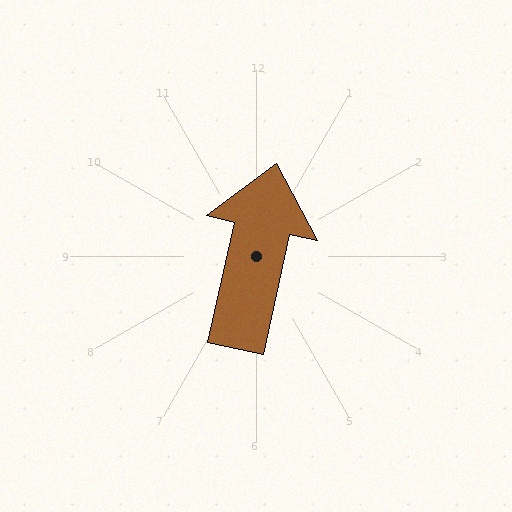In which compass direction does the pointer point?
North.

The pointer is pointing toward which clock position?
Roughly 12 o'clock.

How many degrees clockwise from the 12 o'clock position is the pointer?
Approximately 13 degrees.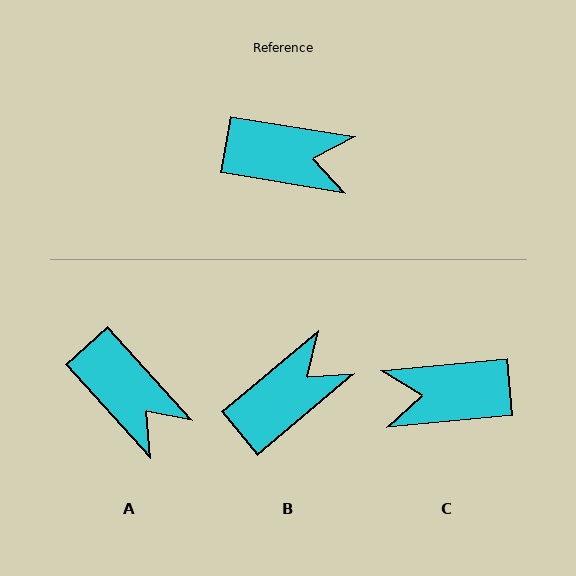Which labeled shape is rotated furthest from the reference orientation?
C, about 165 degrees away.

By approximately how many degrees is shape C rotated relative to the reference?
Approximately 165 degrees clockwise.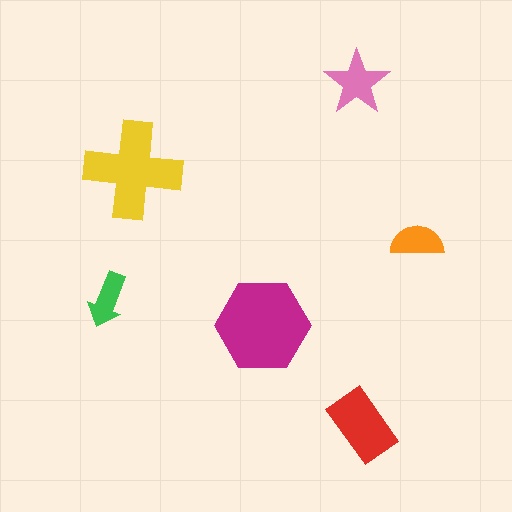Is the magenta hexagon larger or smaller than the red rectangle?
Larger.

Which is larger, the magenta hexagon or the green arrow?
The magenta hexagon.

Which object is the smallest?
The green arrow.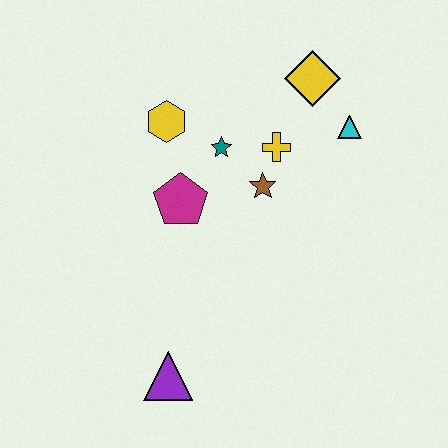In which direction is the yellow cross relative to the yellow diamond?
The yellow cross is below the yellow diamond.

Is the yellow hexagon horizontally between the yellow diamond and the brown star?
No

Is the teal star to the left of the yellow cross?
Yes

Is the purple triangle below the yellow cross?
Yes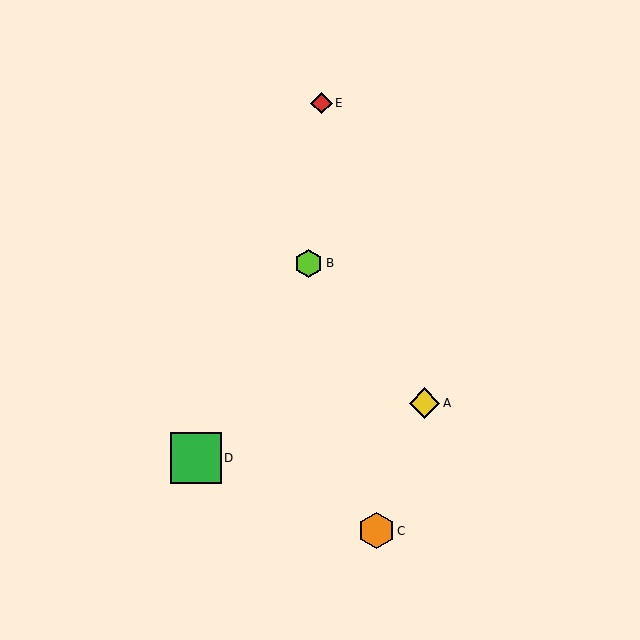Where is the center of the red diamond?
The center of the red diamond is at (321, 103).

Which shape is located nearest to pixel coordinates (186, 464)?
The green square (labeled D) at (196, 458) is nearest to that location.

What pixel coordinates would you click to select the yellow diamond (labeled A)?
Click at (425, 403) to select the yellow diamond A.